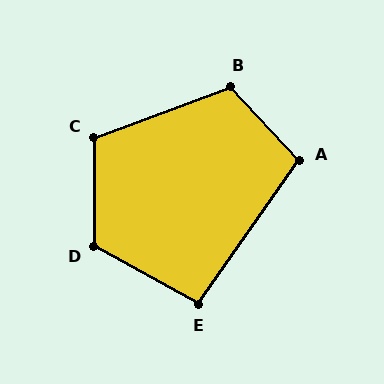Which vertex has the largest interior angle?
D, at approximately 119 degrees.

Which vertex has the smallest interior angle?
E, at approximately 96 degrees.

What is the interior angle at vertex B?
Approximately 112 degrees (obtuse).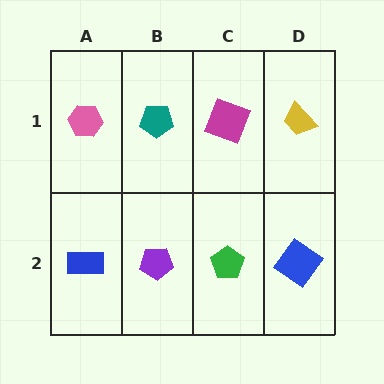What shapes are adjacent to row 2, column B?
A teal pentagon (row 1, column B), a blue rectangle (row 2, column A), a green pentagon (row 2, column C).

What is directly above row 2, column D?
A yellow trapezoid.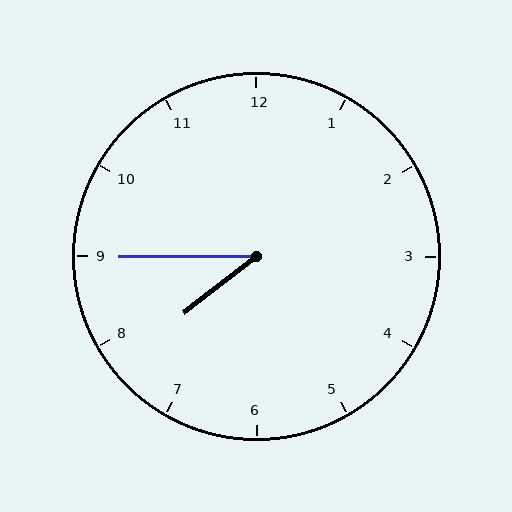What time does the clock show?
7:45.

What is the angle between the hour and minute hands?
Approximately 38 degrees.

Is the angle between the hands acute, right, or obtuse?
It is acute.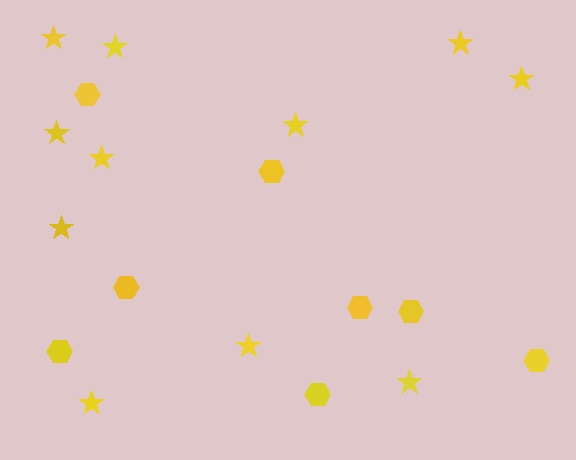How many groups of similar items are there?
There are 2 groups: one group of stars (11) and one group of hexagons (8).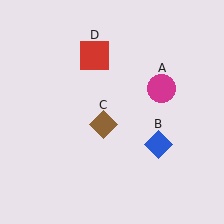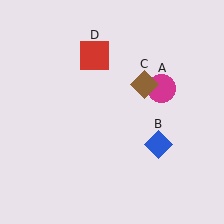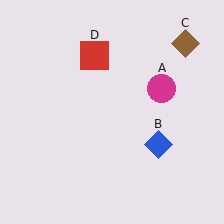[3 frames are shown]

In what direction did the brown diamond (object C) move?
The brown diamond (object C) moved up and to the right.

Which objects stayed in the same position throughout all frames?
Magenta circle (object A) and blue diamond (object B) and red square (object D) remained stationary.